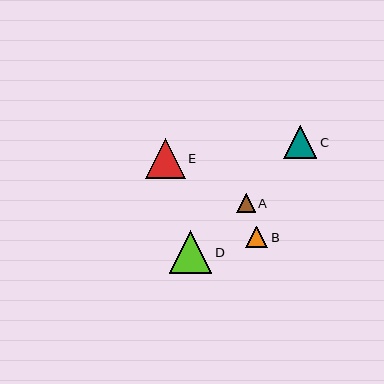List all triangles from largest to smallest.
From largest to smallest: D, E, C, B, A.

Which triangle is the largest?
Triangle D is the largest with a size of approximately 42 pixels.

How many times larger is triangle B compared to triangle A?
Triangle B is approximately 1.2 times the size of triangle A.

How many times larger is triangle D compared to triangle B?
Triangle D is approximately 2.0 times the size of triangle B.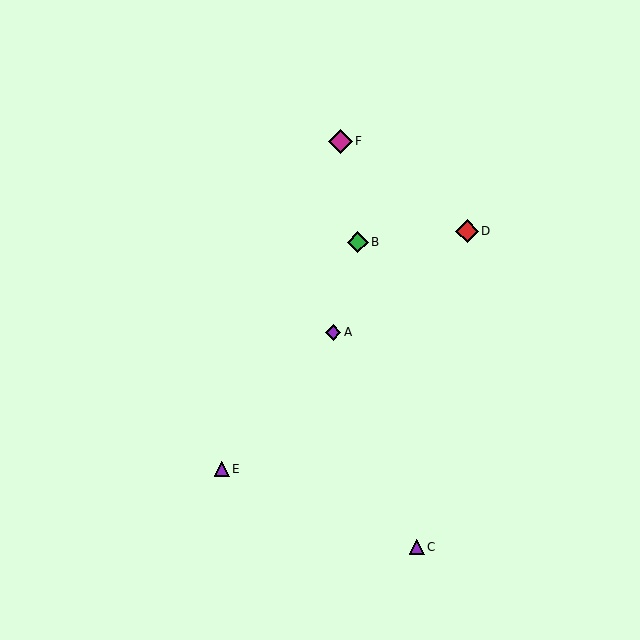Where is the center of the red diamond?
The center of the red diamond is at (467, 231).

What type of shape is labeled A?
Shape A is a purple diamond.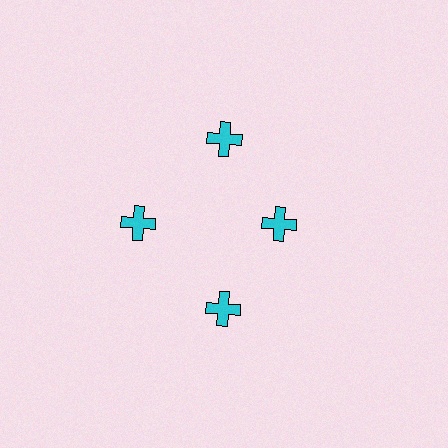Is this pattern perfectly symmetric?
No. The 4 cyan crosses are arranged in a ring, but one element near the 3 o'clock position is pulled inward toward the center, breaking the 4-fold rotational symmetry.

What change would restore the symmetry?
The symmetry would be restored by moving it outward, back onto the ring so that all 4 crosses sit at equal angles and equal distance from the center.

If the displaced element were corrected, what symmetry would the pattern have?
It would have 4-fold rotational symmetry — the pattern would map onto itself every 90 degrees.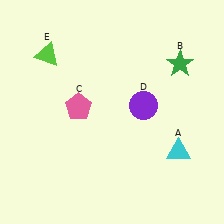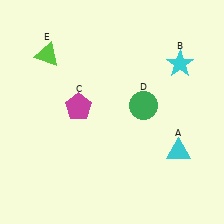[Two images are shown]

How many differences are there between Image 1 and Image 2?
There are 3 differences between the two images.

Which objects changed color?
B changed from green to cyan. C changed from pink to magenta. D changed from purple to green.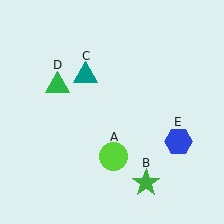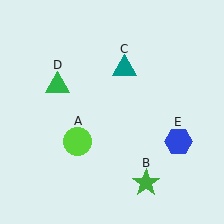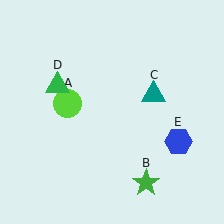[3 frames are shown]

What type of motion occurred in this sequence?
The lime circle (object A), teal triangle (object C) rotated clockwise around the center of the scene.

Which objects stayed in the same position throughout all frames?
Green star (object B) and green triangle (object D) and blue hexagon (object E) remained stationary.